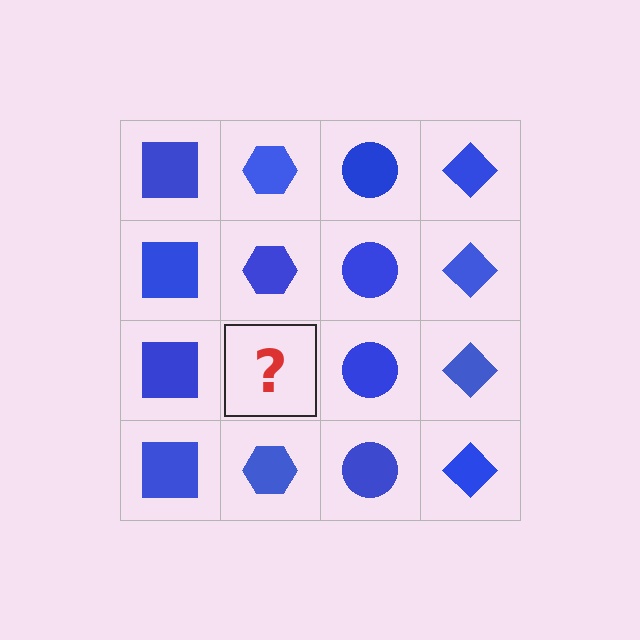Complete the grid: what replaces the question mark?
The question mark should be replaced with a blue hexagon.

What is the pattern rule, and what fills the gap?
The rule is that each column has a consistent shape. The gap should be filled with a blue hexagon.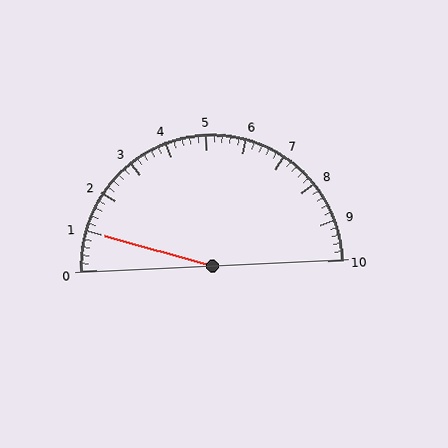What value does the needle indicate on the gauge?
The needle indicates approximately 1.0.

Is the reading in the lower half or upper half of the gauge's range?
The reading is in the lower half of the range (0 to 10).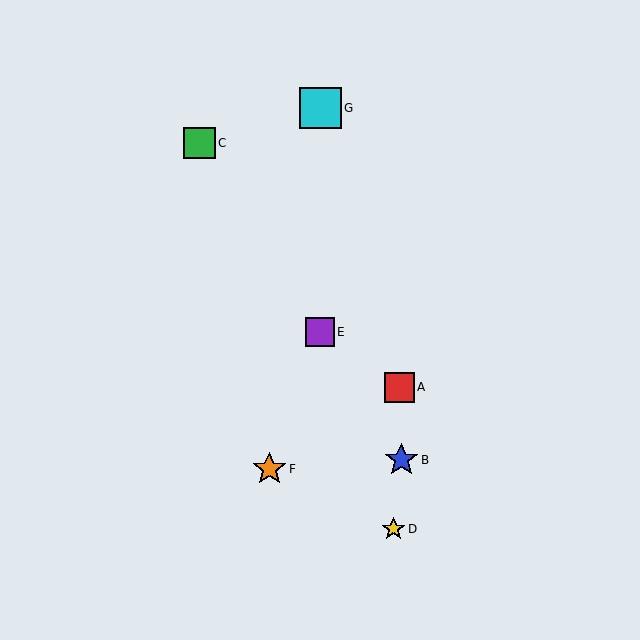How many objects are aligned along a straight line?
3 objects (B, C, E) are aligned along a straight line.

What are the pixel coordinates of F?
Object F is at (269, 469).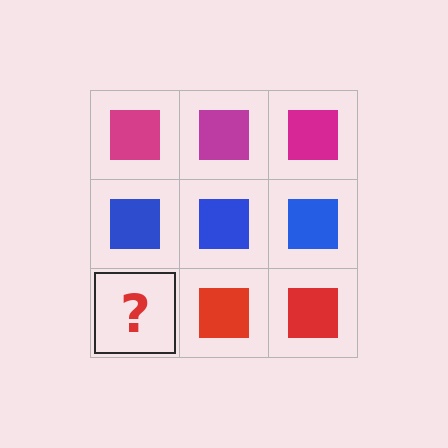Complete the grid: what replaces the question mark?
The question mark should be replaced with a red square.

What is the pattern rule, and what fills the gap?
The rule is that each row has a consistent color. The gap should be filled with a red square.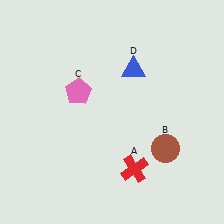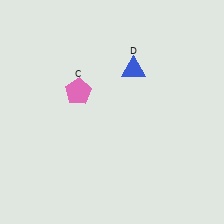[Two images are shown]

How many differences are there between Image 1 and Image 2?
There are 2 differences between the two images.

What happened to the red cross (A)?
The red cross (A) was removed in Image 2. It was in the bottom-right area of Image 1.